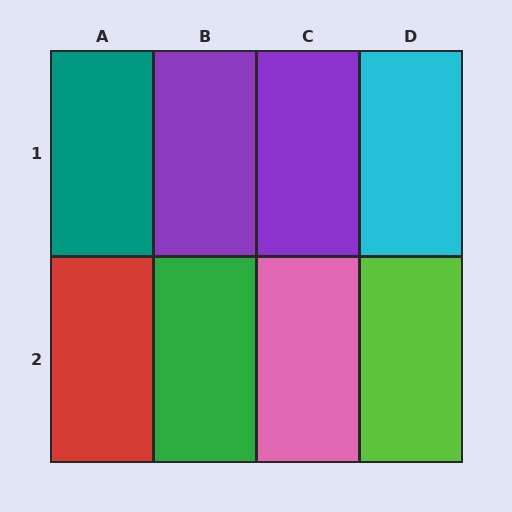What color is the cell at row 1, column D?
Cyan.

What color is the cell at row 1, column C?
Purple.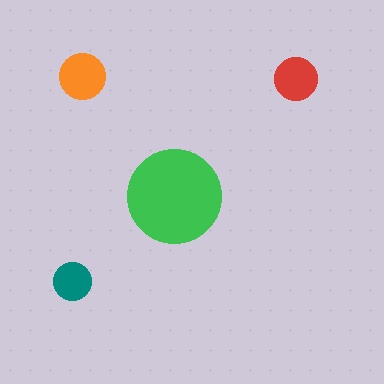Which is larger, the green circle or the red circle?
The green one.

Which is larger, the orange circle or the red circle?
The orange one.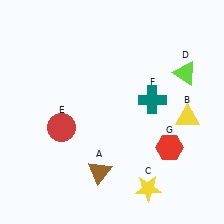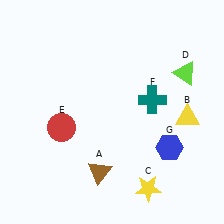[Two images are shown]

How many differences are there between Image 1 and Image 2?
There is 1 difference between the two images.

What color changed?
The hexagon (G) changed from red in Image 1 to blue in Image 2.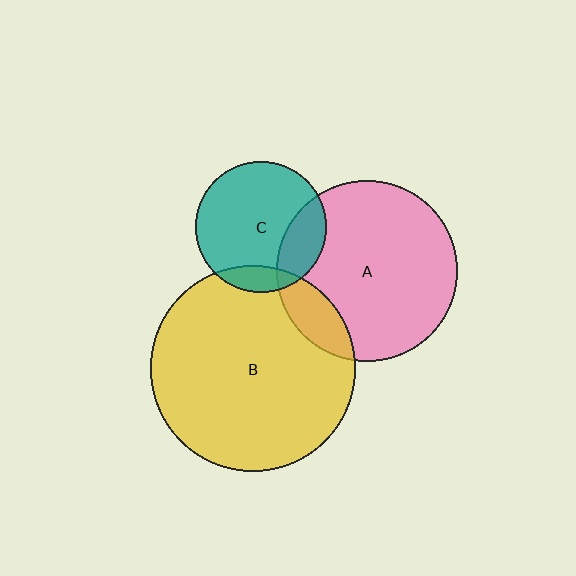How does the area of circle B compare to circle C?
Approximately 2.5 times.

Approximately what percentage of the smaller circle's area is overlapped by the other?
Approximately 10%.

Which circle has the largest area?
Circle B (yellow).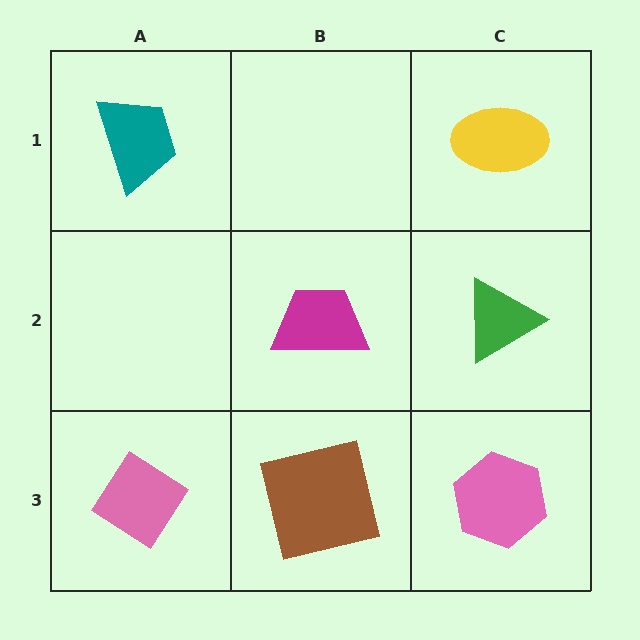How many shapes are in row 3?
3 shapes.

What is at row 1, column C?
A yellow ellipse.